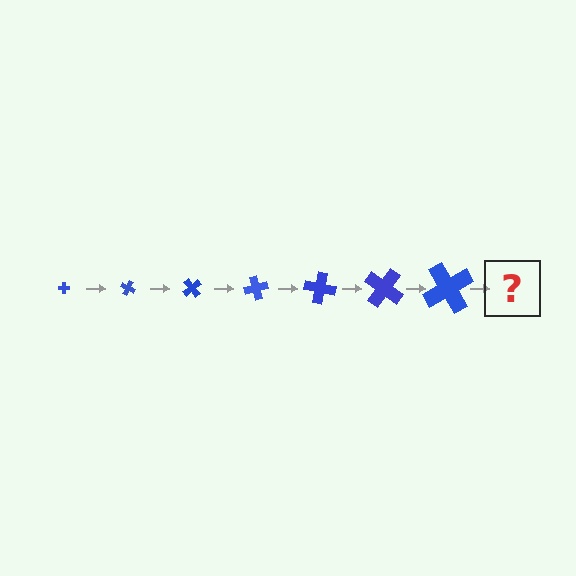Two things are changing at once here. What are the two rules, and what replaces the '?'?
The two rules are that the cross grows larger each step and it rotates 25 degrees each step. The '?' should be a cross, larger than the previous one and rotated 175 degrees from the start.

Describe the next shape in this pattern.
It should be a cross, larger than the previous one and rotated 175 degrees from the start.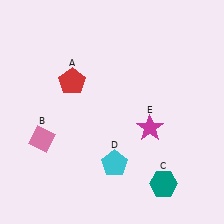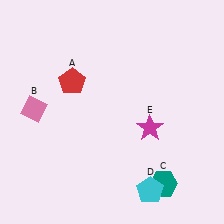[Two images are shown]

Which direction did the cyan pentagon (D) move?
The cyan pentagon (D) moved right.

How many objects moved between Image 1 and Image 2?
2 objects moved between the two images.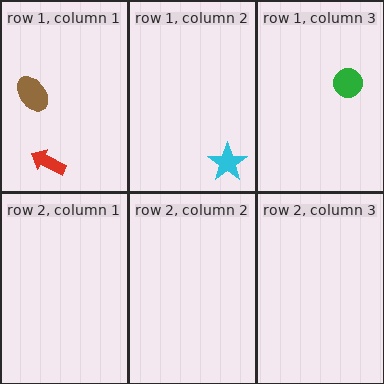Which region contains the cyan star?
The row 1, column 2 region.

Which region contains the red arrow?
The row 1, column 1 region.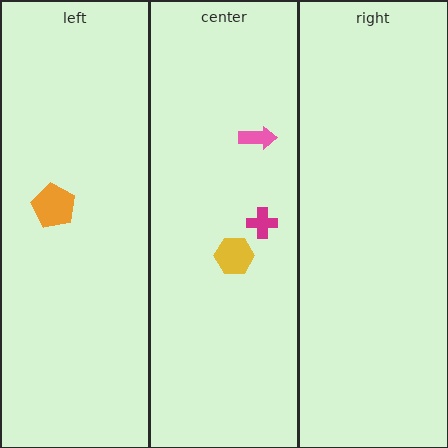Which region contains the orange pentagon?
The left region.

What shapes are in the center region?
The magenta cross, the yellow hexagon, the pink arrow.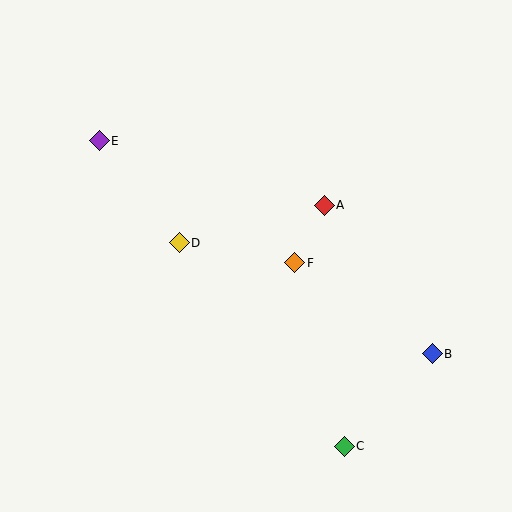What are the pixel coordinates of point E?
Point E is at (99, 141).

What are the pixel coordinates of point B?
Point B is at (432, 354).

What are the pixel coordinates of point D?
Point D is at (179, 243).